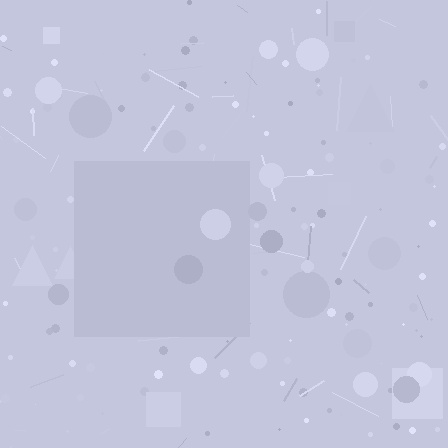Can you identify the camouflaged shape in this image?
The camouflaged shape is a square.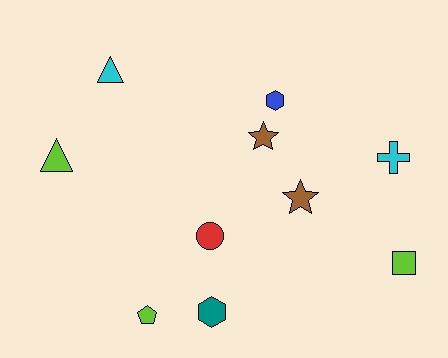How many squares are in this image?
There is 1 square.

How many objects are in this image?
There are 10 objects.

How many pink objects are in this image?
There are no pink objects.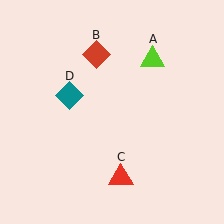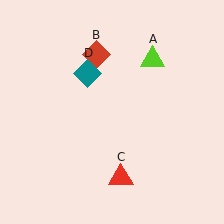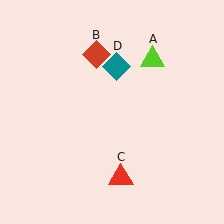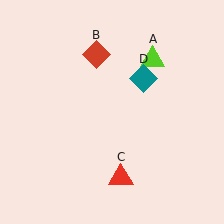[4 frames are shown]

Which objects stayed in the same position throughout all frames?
Lime triangle (object A) and red diamond (object B) and red triangle (object C) remained stationary.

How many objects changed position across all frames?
1 object changed position: teal diamond (object D).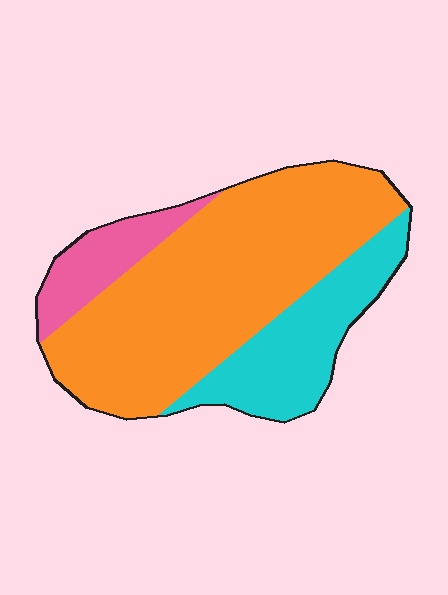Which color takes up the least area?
Pink, at roughly 10%.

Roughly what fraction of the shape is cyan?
Cyan takes up about one quarter (1/4) of the shape.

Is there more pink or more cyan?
Cyan.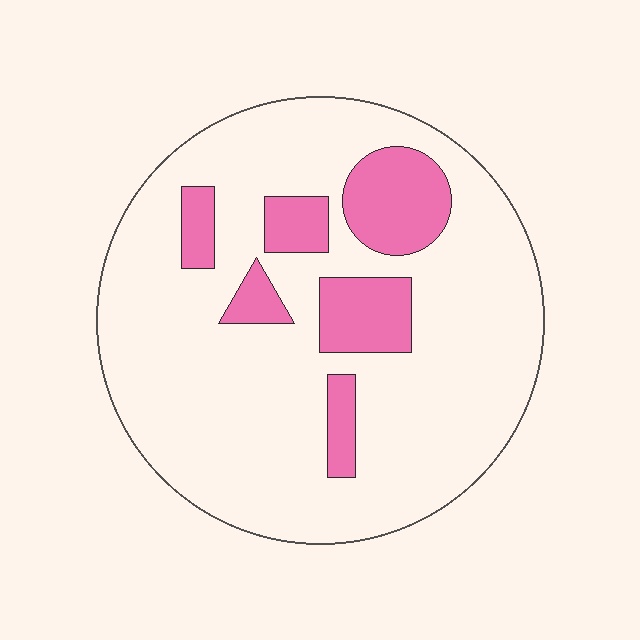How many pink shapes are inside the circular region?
6.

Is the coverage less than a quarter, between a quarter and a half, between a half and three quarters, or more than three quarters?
Less than a quarter.